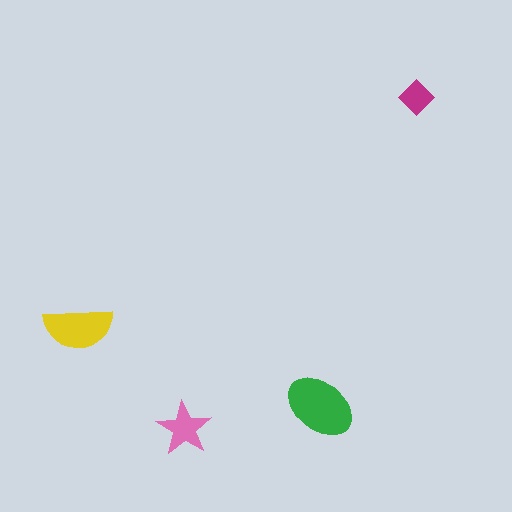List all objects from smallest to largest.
The magenta diamond, the pink star, the yellow semicircle, the green ellipse.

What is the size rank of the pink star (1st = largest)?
3rd.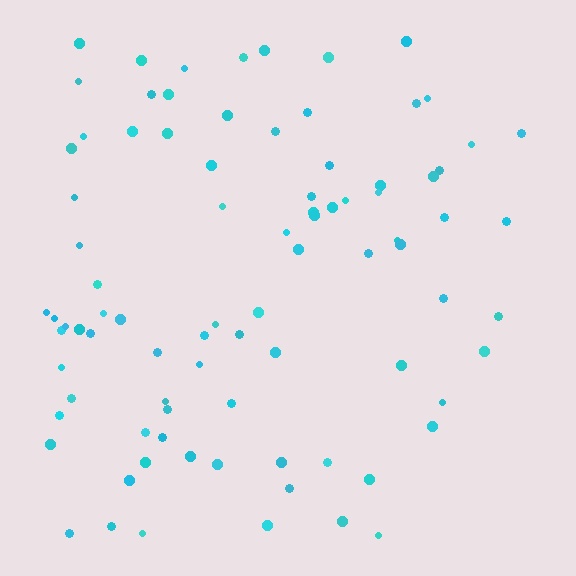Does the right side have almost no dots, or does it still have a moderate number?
Still a moderate number, just noticeably fewer than the left.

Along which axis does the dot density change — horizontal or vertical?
Horizontal.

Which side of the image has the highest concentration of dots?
The left.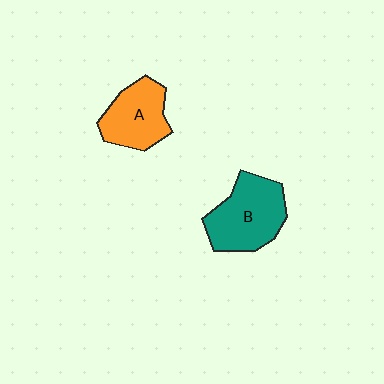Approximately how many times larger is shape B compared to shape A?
Approximately 1.3 times.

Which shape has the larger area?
Shape B (teal).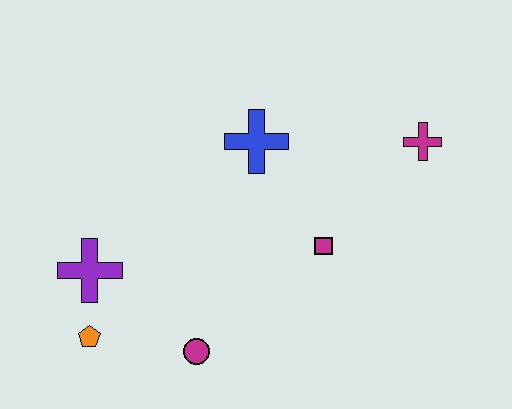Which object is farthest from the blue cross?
The orange pentagon is farthest from the blue cross.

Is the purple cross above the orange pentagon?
Yes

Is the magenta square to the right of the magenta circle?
Yes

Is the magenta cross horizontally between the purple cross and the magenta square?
No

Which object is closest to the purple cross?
The orange pentagon is closest to the purple cross.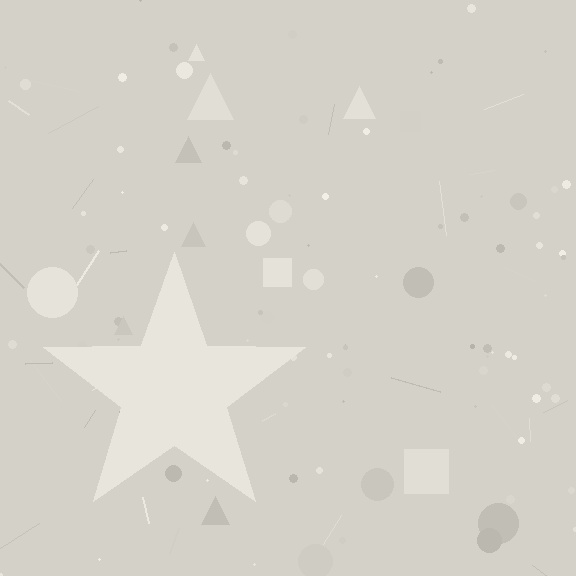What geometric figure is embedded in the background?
A star is embedded in the background.